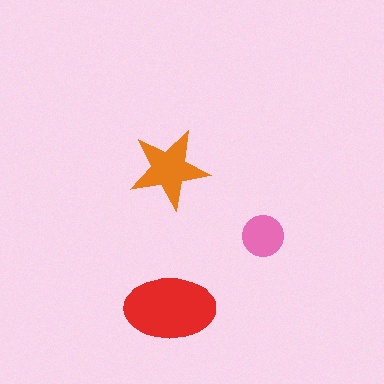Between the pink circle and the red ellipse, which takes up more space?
The red ellipse.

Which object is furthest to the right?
The pink circle is rightmost.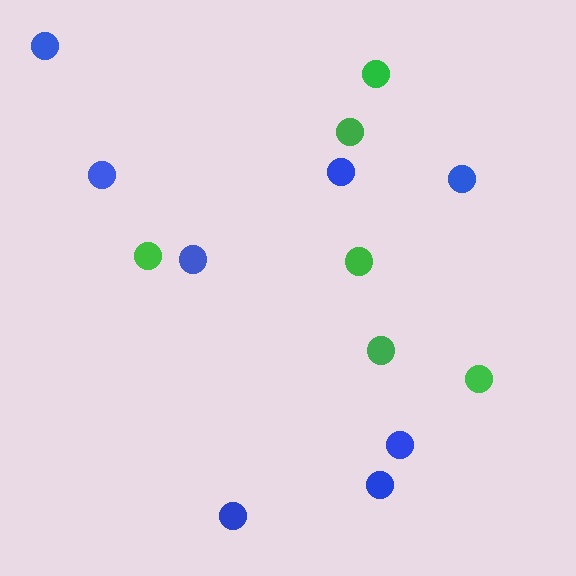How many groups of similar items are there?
There are 2 groups: one group of blue circles (8) and one group of green circles (6).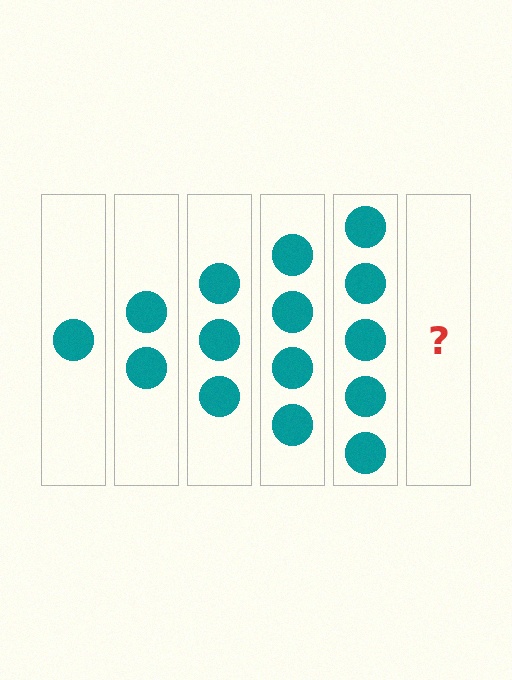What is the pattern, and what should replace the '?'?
The pattern is that each step adds one more circle. The '?' should be 6 circles.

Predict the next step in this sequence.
The next step is 6 circles.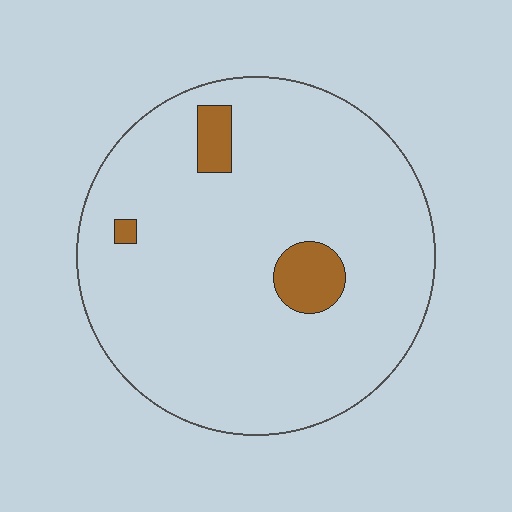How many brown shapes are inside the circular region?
3.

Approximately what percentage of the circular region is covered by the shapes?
Approximately 5%.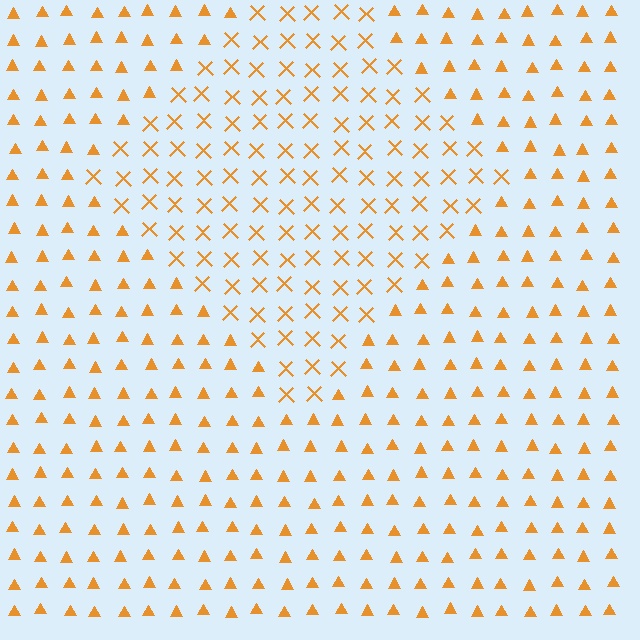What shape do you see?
I see a diamond.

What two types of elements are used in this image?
The image uses X marks inside the diamond region and triangles outside it.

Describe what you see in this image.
The image is filled with small orange elements arranged in a uniform grid. A diamond-shaped region contains X marks, while the surrounding area contains triangles. The boundary is defined purely by the change in element shape.